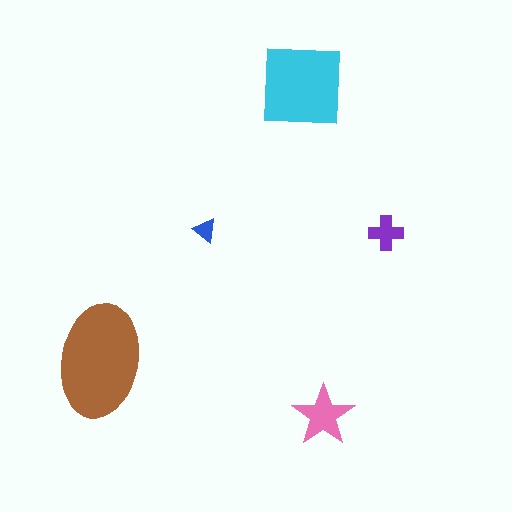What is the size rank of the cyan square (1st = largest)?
2nd.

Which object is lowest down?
The pink star is bottommost.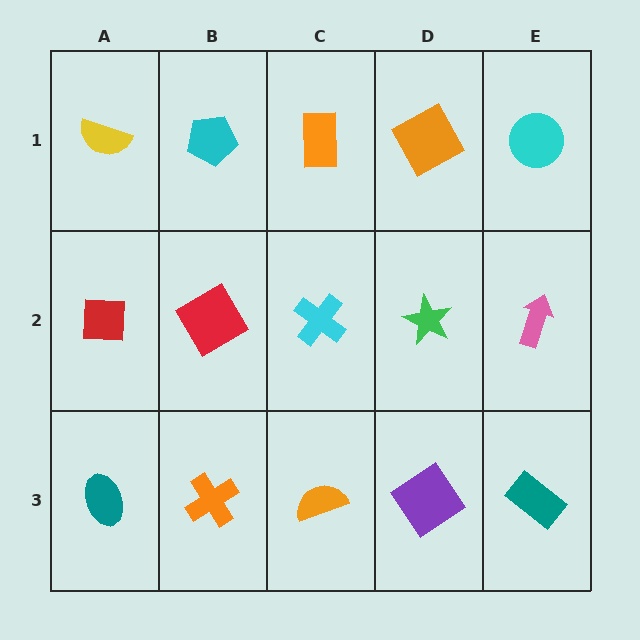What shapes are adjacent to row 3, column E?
A pink arrow (row 2, column E), a purple diamond (row 3, column D).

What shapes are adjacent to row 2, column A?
A yellow semicircle (row 1, column A), a teal ellipse (row 3, column A), a red diamond (row 2, column B).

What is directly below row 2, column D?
A purple diamond.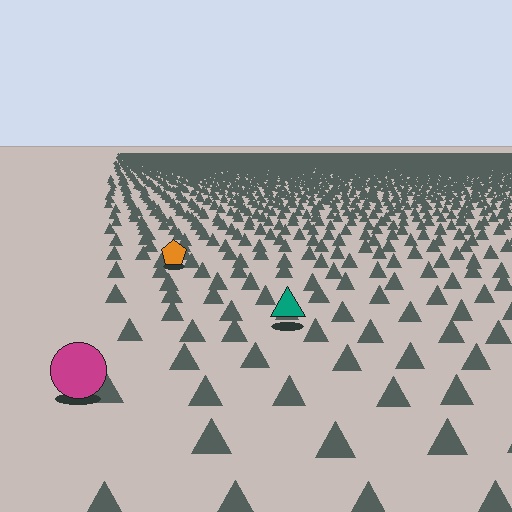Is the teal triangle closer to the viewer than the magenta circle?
No. The magenta circle is closer — you can tell from the texture gradient: the ground texture is coarser near it.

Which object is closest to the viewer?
The magenta circle is closest. The texture marks near it are larger and more spread out.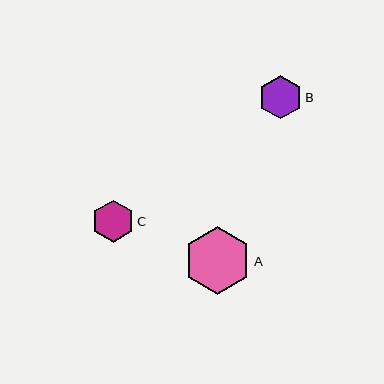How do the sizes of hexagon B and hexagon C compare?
Hexagon B and hexagon C are approximately the same size.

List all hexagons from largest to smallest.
From largest to smallest: A, B, C.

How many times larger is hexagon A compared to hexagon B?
Hexagon A is approximately 1.6 times the size of hexagon B.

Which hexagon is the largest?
Hexagon A is the largest with a size of approximately 67 pixels.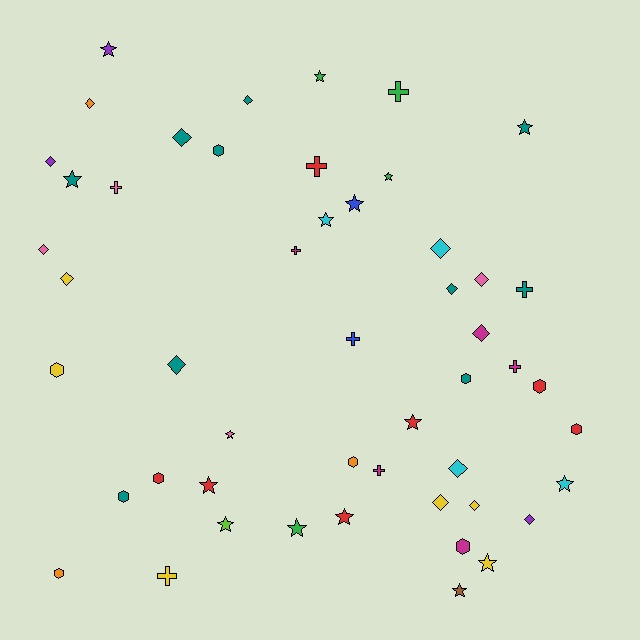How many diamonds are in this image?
There are 15 diamonds.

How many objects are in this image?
There are 50 objects.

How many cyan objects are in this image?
There are 4 cyan objects.